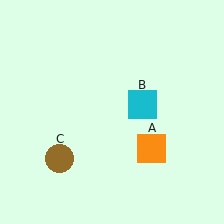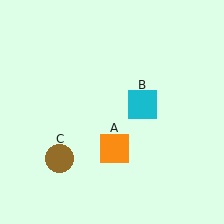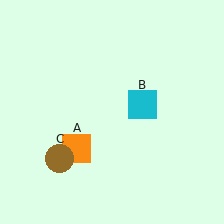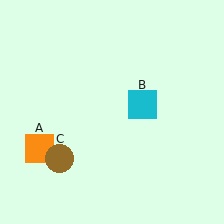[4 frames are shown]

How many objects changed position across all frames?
1 object changed position: orange square (object A).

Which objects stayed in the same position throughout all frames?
Cyan square (object B) and brown circle (object C) remained stationary.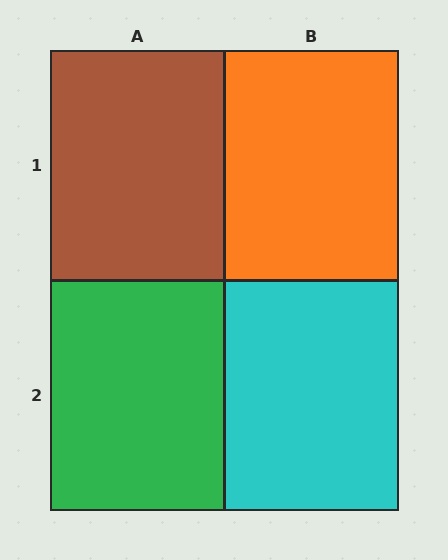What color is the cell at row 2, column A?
Green.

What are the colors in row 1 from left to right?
Brown, orange.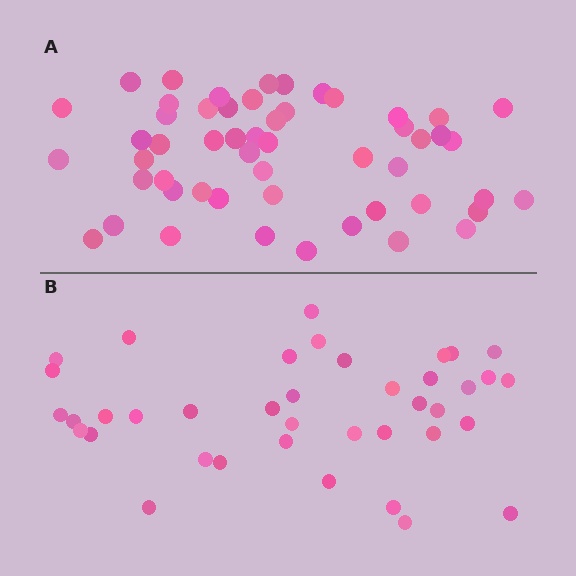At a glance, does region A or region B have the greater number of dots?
Region A (the top region) has more dots.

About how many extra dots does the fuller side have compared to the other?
Region A has approximately 15 more dots than region B.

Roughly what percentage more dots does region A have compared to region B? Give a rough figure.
About 35% more.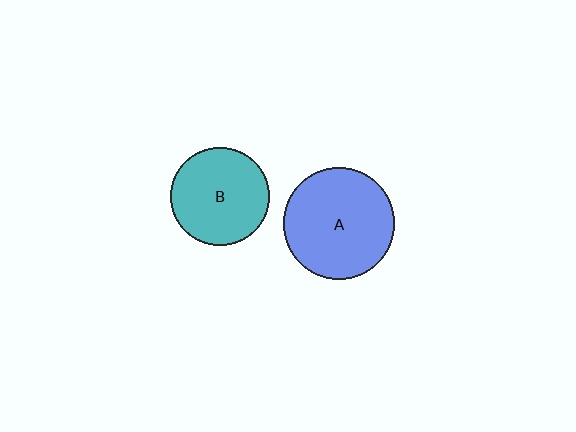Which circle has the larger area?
Circle A (blue).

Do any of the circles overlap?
No, none of the circles overlap.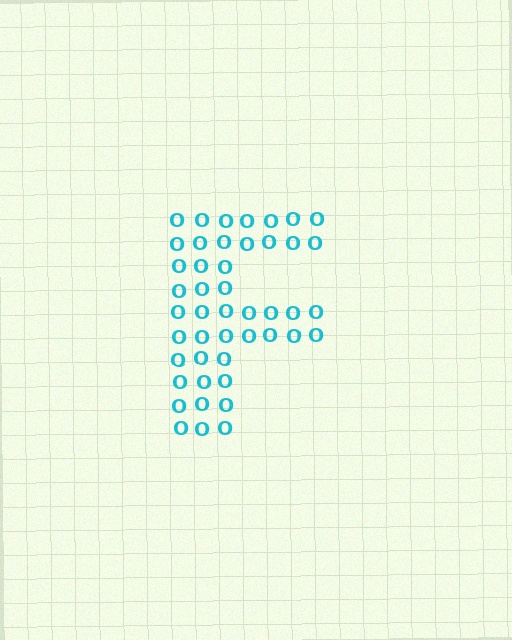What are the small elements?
The small elements are letter O's.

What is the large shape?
The large shape is the letter F.